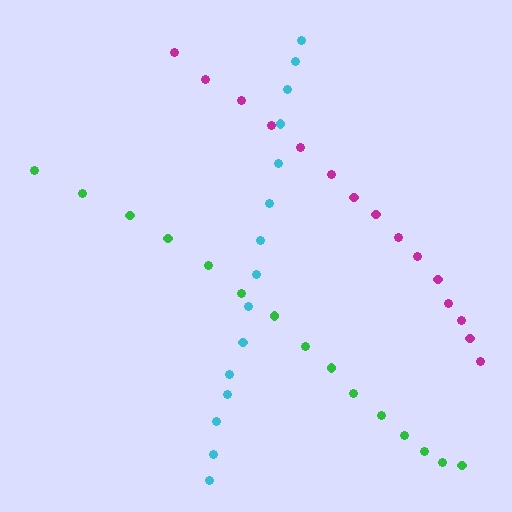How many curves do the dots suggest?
There are 3 distinct paths.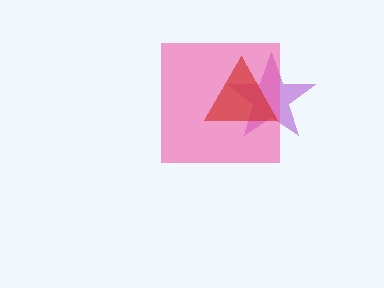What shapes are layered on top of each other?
The layered shapes are: a purple star, a pink square, a red triangle.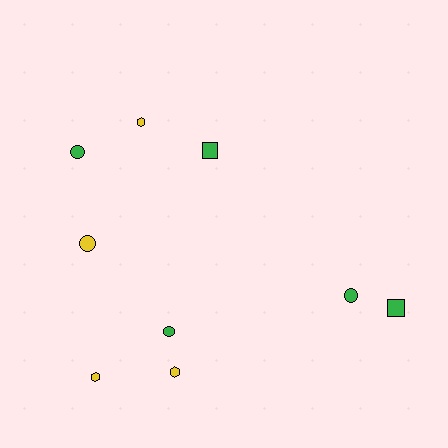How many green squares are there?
There are 2 green squares.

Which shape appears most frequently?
Circle, with 4 objects.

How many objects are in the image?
There are 9 objects.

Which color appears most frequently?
Green, with 5 objects.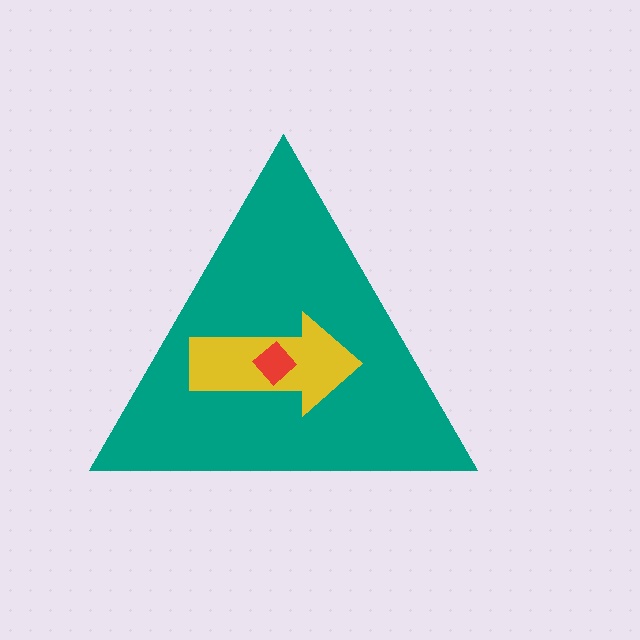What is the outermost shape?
The teal triangle.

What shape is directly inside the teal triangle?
The yellow arrow.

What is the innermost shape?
The red diamond.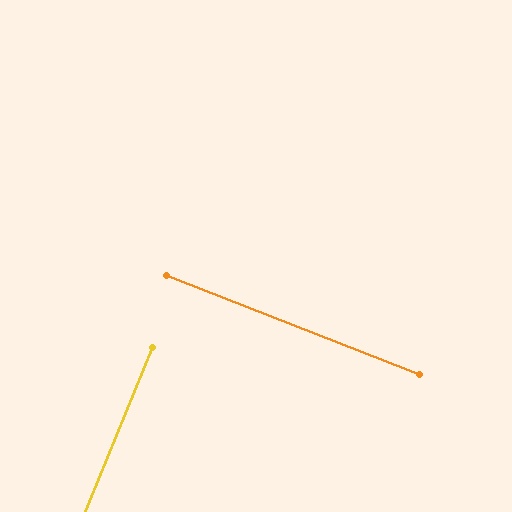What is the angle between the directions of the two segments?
Approximately 89 degrees.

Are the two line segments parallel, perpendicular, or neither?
Perpendicular — they meet at approximately 89°.